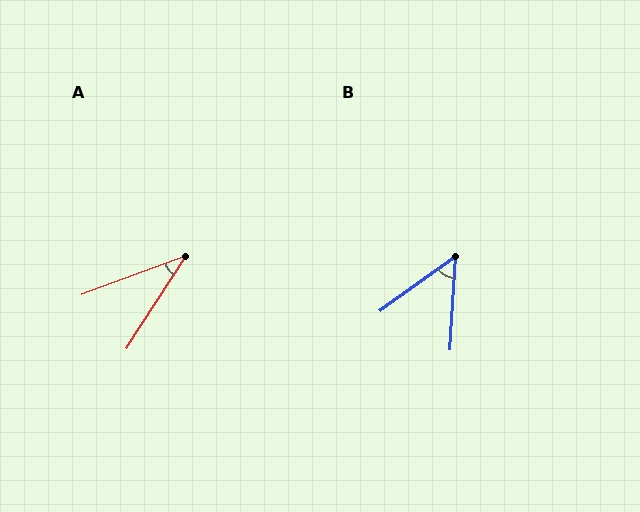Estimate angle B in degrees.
Approximately 51 degrees.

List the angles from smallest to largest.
A (37°), B (51°).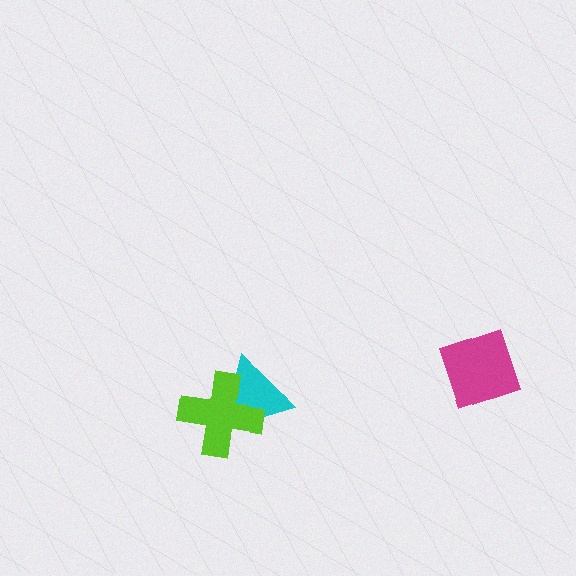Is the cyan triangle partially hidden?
Yes, it is partially covered by another shape.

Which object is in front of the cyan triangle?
The lime cross is in front of the cyan triangle.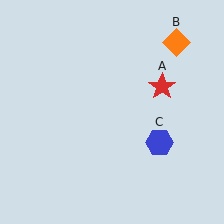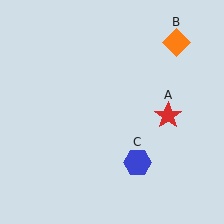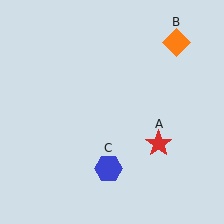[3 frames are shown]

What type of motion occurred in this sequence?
The red star (object A), blue hexagon (object C) rotated clockwise around the center of the scene.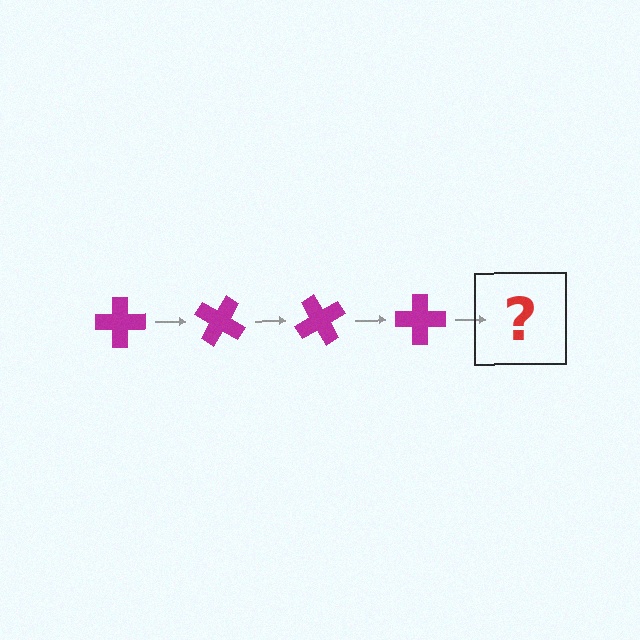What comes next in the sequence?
The next element should be a magenta cross rotated 120 degrees.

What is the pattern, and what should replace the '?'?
The pattern is that the cross rotates 30 degrees each step. The '?' should be a magenta cross rotated 120 degrees.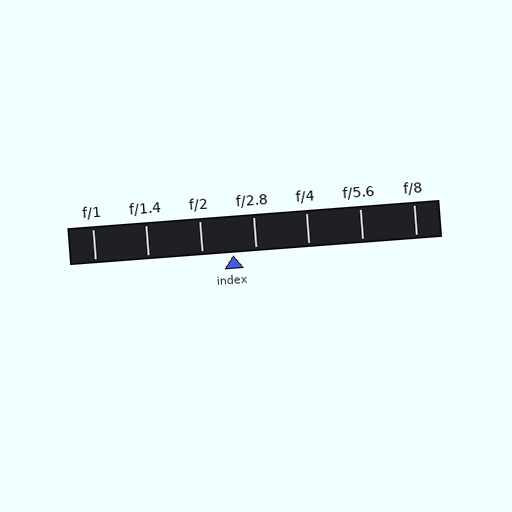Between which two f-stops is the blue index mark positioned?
The index mark is between f/2 and f/2.8.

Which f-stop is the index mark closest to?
The index mark is closest to f/2.8.